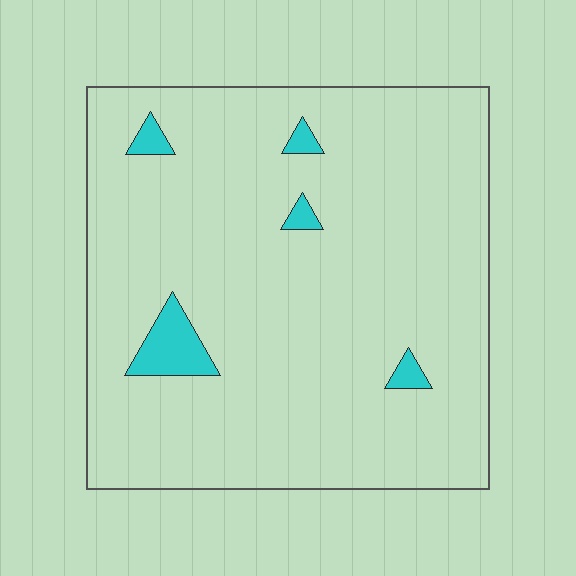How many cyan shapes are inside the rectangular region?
5.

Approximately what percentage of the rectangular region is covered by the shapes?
Approximately 5%.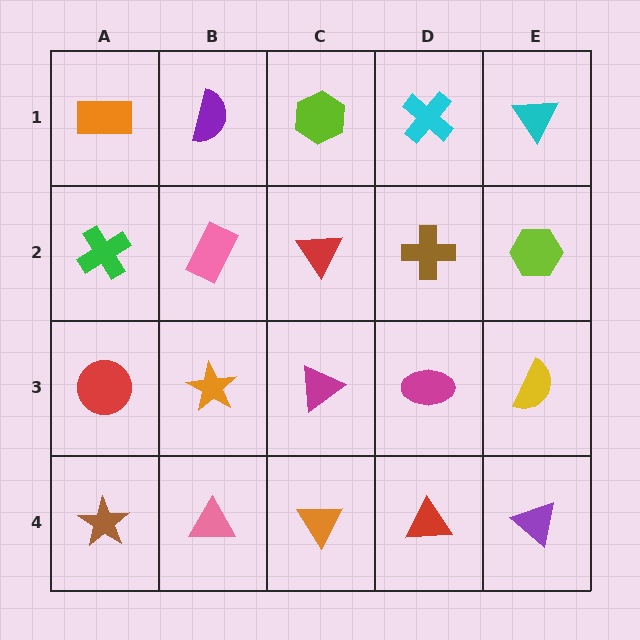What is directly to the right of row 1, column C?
A cyan cross.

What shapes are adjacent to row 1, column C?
A red triangle (row 2, column C), a purple semicircle (row 1, column B), a cyan cross (row 1, column D).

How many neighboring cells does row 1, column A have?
2.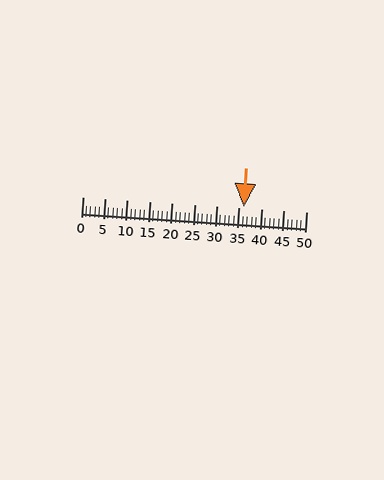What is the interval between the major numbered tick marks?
The major tick marks are spaced 5 units apart.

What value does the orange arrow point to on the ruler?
The orange arrow points to approximately 36.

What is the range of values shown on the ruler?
The ruler shows values from 0 to 50.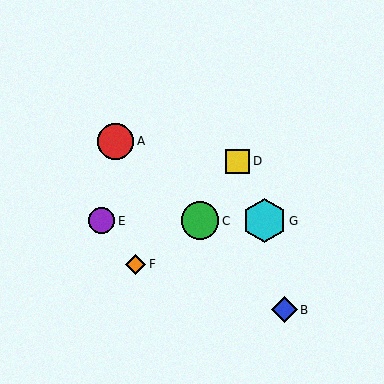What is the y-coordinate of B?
Object B is at y≈310.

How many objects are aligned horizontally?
3 objects (C, E, G) are aligned horizontally.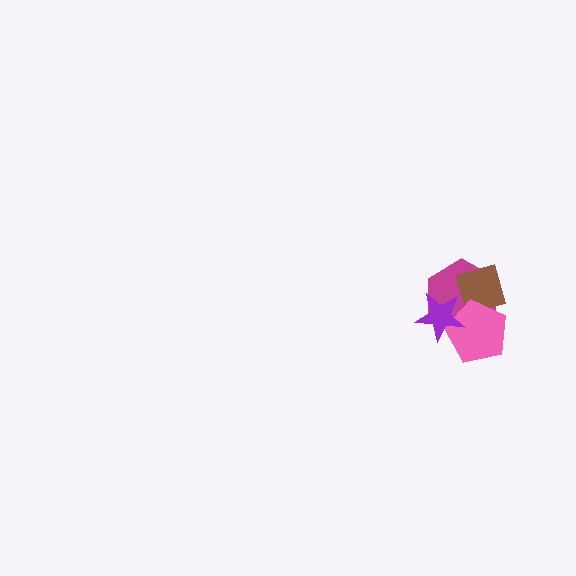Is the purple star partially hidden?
No, no other shape covers it.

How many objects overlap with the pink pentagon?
3 objects overlap with the pink pentagon.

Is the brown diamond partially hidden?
Yes, it is partially covered by another shape.